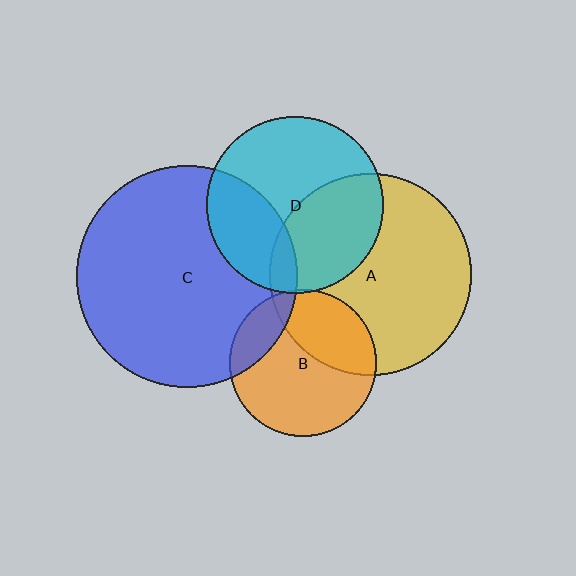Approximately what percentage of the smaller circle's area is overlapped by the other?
Approximately 30%.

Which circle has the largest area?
Circle C (blue).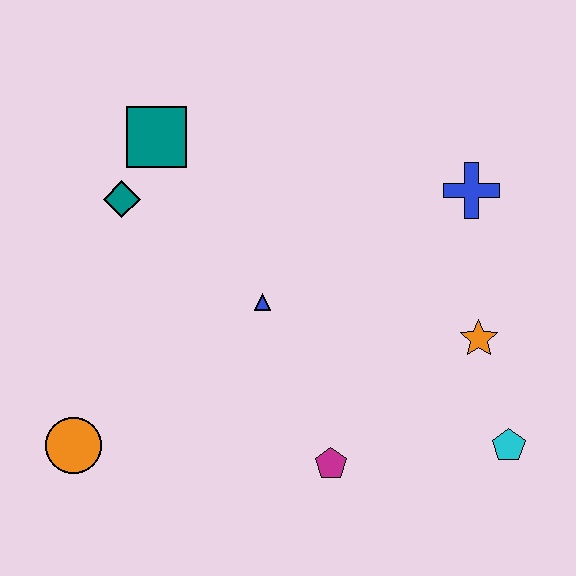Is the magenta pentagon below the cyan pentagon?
Yes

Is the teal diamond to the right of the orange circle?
Yes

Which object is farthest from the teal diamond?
The cyan pentagon is farthest from the teal diamond.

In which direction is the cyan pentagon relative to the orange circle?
The cyan pentagon is to the right of the orange circle.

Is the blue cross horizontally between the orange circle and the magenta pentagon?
No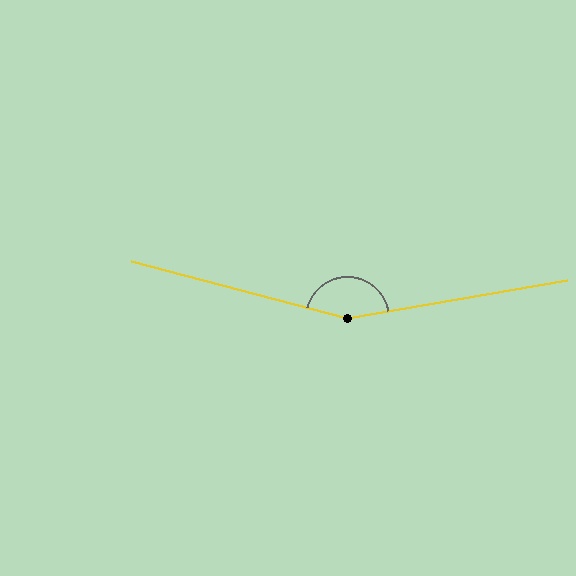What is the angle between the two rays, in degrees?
Approximately 155 degrees.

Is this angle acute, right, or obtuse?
It is obtuse.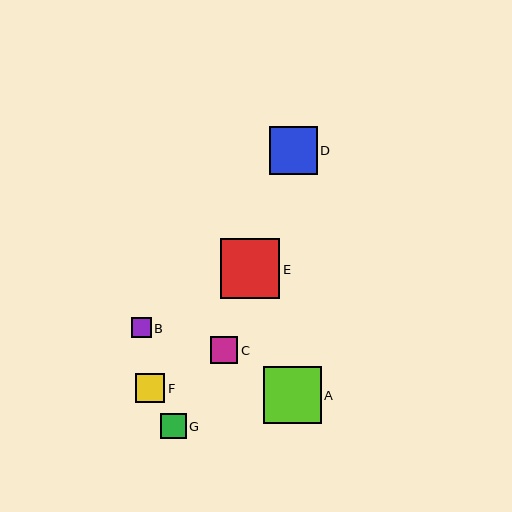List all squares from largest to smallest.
From largest to smallest: E, A, D, F, C, G, B.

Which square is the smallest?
Square B is the smallest with a size of approximately 20 pixels.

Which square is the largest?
Square E is the largest with a size of approximately 59 pixels.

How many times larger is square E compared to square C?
Square E is approximately 2.2 times the size of square C.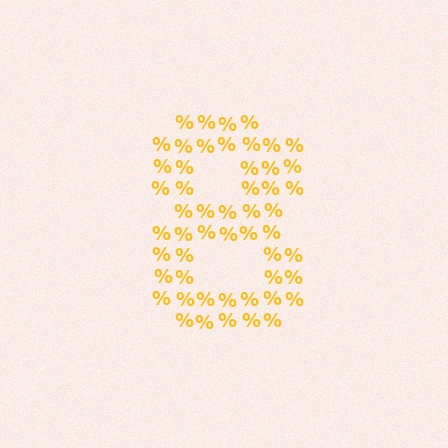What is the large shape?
The large shape is the digit 8.